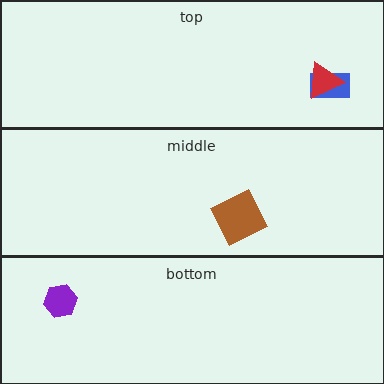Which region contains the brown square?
The middle region.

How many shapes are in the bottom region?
1.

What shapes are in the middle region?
The brown square.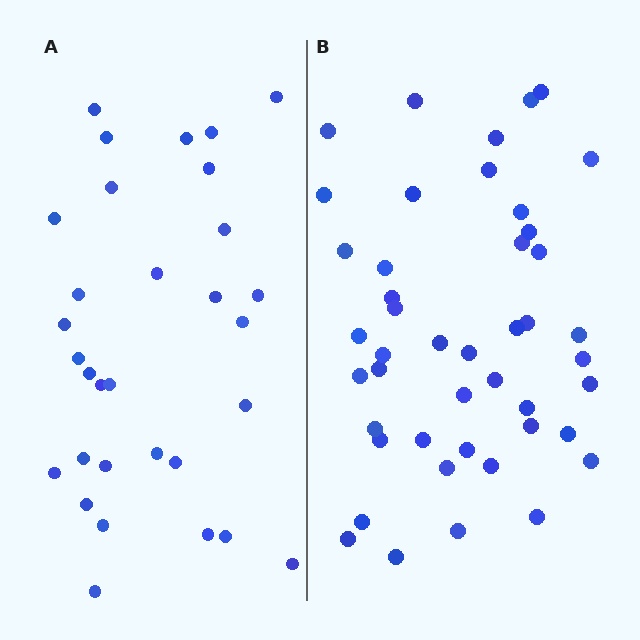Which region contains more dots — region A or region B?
Region B (the right region) has more dots.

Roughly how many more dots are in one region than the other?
Region B has approximately 15 more dots than region A.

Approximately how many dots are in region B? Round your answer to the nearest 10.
About 40 dots. (The exact count is 45, which rounds to 40.)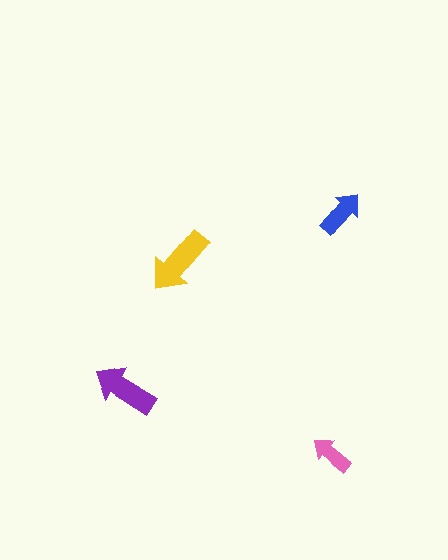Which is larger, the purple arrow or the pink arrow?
The purple one.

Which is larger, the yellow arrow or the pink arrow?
The yellow one.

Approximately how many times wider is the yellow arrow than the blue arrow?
About 1.5 times wider.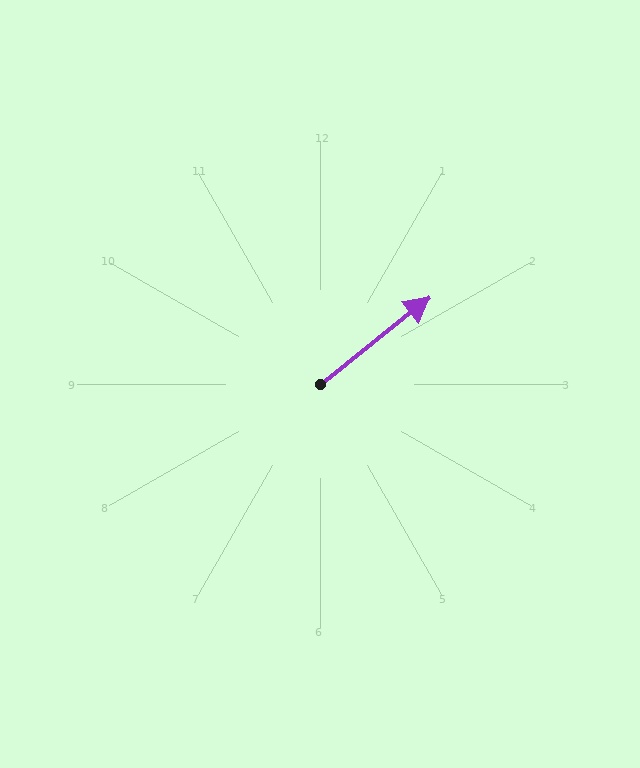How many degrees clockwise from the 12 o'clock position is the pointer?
Approximately 52 degrees.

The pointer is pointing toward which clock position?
Roughly 2 o'clock.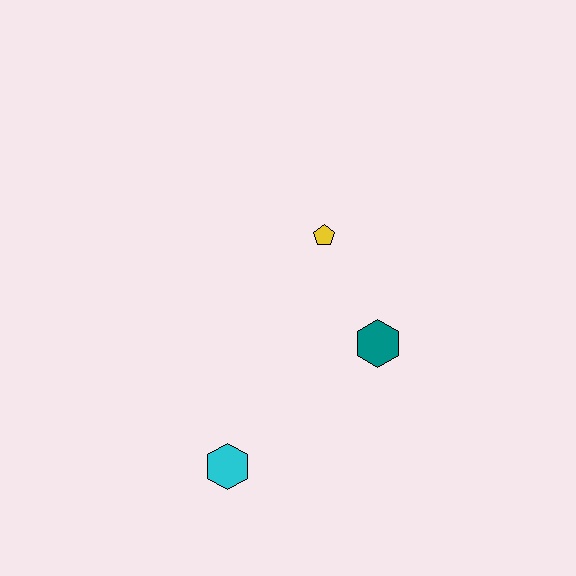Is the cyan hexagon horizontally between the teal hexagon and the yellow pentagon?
No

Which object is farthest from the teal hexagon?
The cyan hexagon is farthest from the teal hexagon.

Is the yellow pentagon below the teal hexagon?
No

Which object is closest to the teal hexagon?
The yellow pentagon is closest to the teal hexagon.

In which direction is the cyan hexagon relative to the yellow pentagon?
The cyan hexagon is below the yellow pentagon.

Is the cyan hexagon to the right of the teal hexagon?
No